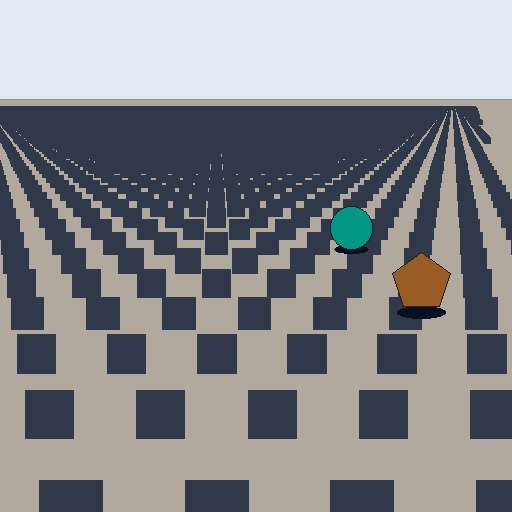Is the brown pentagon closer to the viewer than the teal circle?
Yes. The brown pentagon is closer — you can tell from the texture gradient: the ground texture is coarser near it.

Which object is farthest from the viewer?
The teal circle is farthest from the viewer. It appears smaller and the ground texture around it is denser.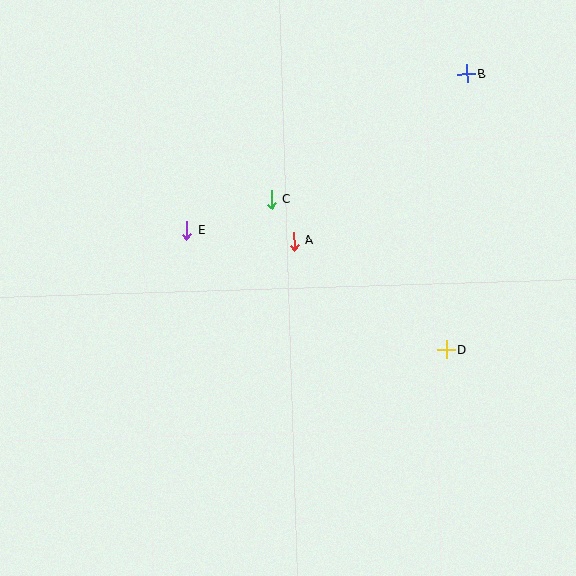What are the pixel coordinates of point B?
Point B is at (467, 74).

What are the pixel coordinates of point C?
Point C is at (272, 200).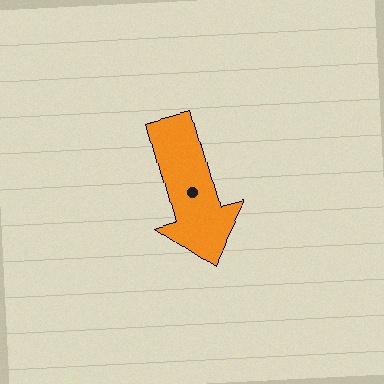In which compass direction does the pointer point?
South.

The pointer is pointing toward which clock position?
Roughly 5 o'clock.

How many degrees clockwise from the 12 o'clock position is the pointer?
Approximately 165 degrees.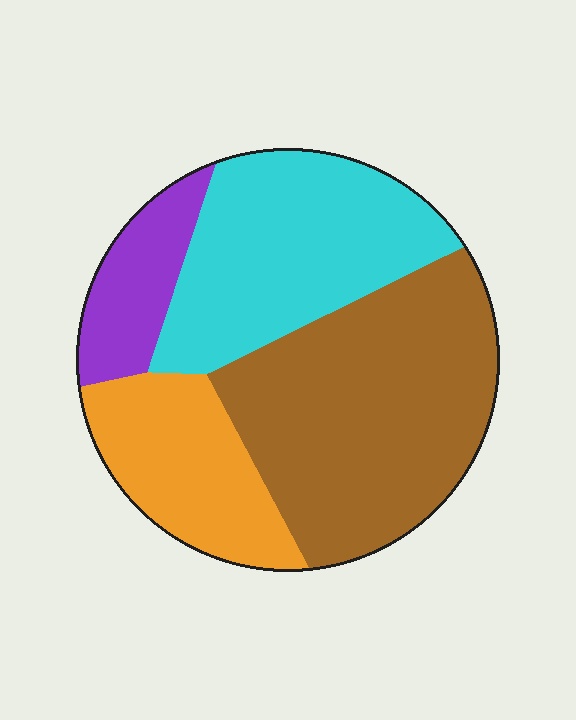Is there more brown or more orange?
Brown.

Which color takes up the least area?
Purple, at roughly 10%.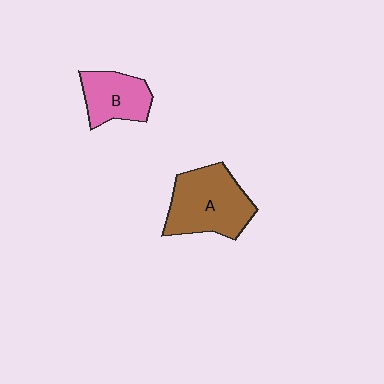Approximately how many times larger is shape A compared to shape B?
Approximately 1.6 times.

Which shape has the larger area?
Shape A (brown).